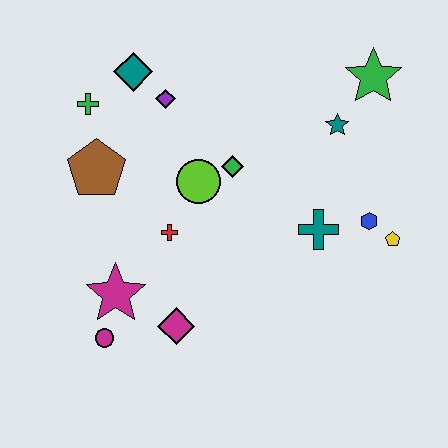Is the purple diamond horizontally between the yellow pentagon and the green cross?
Yes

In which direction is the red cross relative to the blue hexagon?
The red cross is to the left of the blue hexagon.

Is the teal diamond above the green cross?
Yes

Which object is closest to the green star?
The teal star is closest to the green star.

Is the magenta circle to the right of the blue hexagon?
No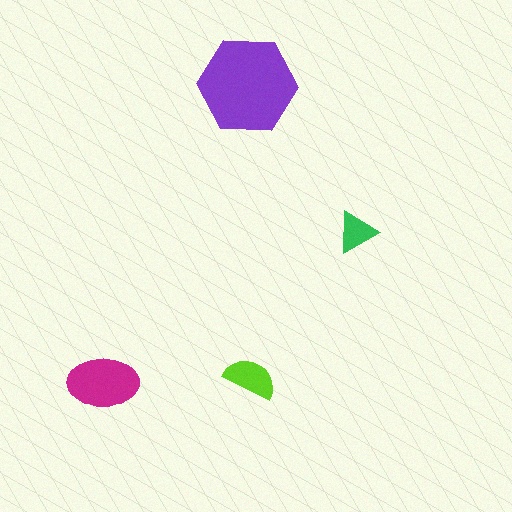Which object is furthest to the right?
The green triangle is rightmost.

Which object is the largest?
The purple hexagon.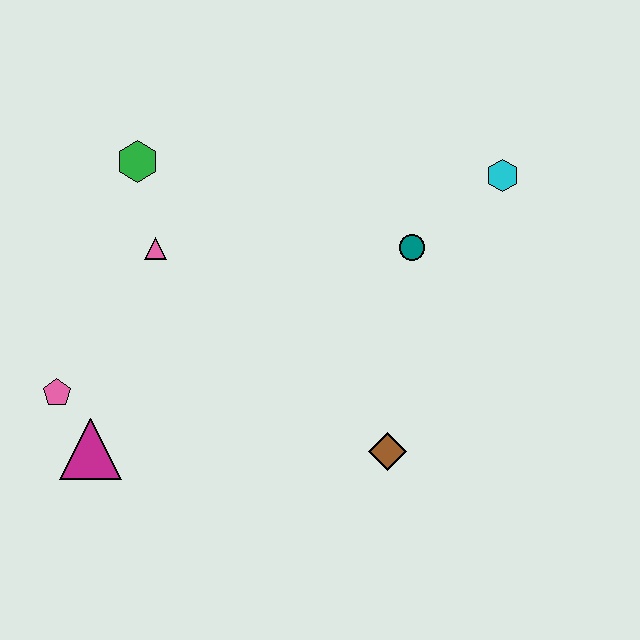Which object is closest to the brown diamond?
The teal circle is closest to the brown diamond.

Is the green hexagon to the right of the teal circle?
No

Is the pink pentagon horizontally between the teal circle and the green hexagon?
No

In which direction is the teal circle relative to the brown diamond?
The teal circle is above the brown diamond.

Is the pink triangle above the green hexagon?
No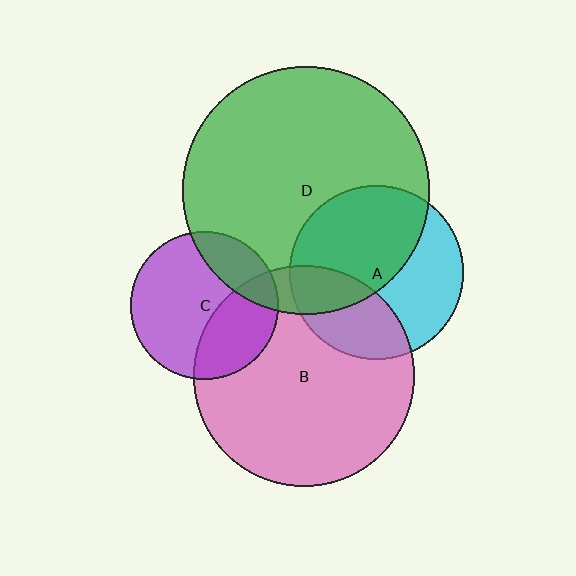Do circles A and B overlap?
Yes.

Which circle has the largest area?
Circle D (green).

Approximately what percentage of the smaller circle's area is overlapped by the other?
Approximately 30%.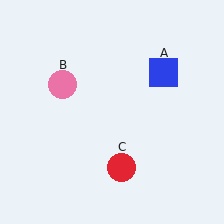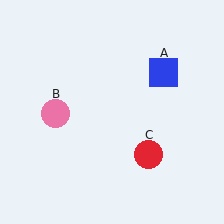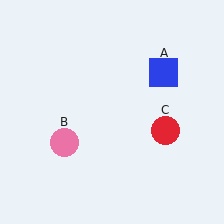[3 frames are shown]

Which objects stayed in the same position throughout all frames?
Blue square (object A) remained stationary.